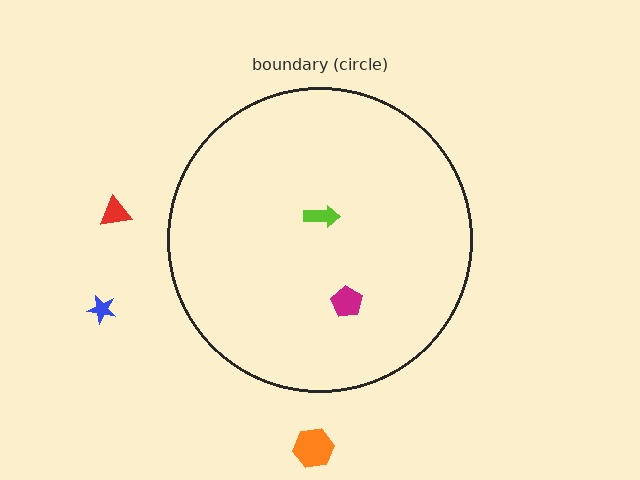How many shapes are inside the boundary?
2 inside, 3 outside.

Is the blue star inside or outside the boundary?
Outside.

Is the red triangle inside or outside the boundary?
Outside.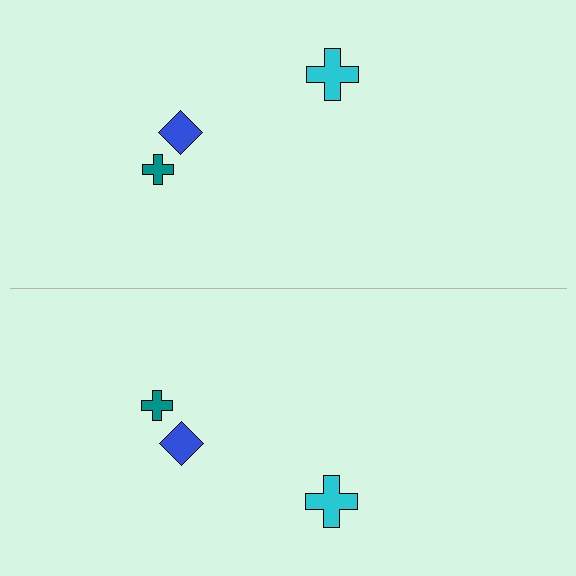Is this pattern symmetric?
Yes, this pattern has bilateral (reflection) symmetry.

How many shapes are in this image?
There are 6 shapes in this image.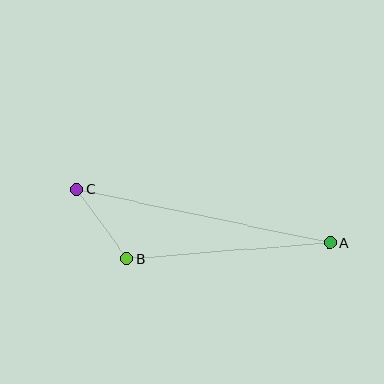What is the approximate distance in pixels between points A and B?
The distance between A and B is approximately 203 pixels.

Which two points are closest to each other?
Points B and C are closest to each other.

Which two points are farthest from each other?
Points A and C are farthest from each other.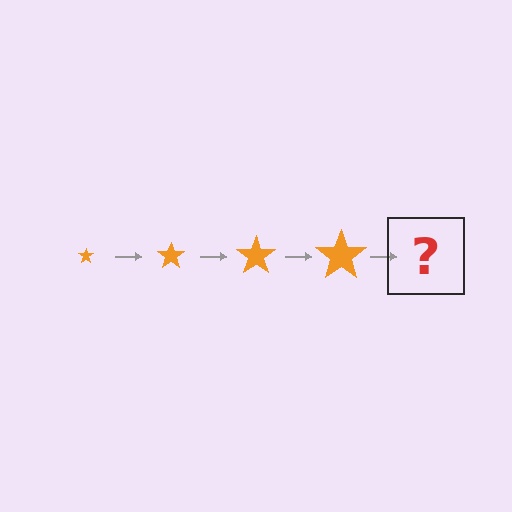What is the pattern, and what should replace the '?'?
The pattern is that the star gets progressively larger each step. The '?' should be an orange star, larger than the previous one.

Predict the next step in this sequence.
The next step is an orange star, larger than the previous one.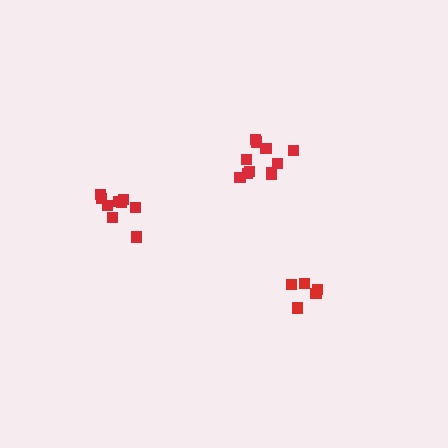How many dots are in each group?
Group 1: 5 dots, Group 2: 9 dots, Group 3: 11 dots (25 total).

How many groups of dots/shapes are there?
There are 3 groups.